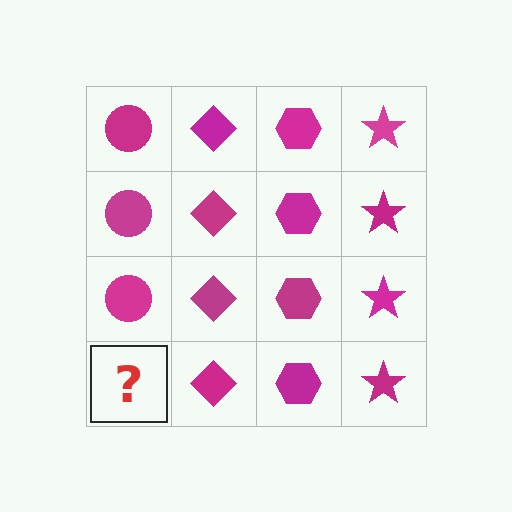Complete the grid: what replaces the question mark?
The question mark should be replaced with a magenta circle.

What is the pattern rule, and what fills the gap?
The rule is that each column has a consistent shape. The gap should be filled with a magenta circle.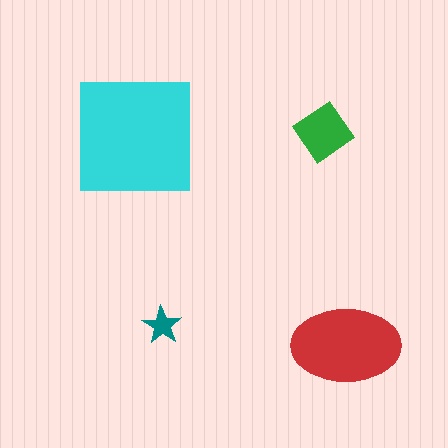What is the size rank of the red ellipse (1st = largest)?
2nd.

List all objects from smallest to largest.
The teal star, the green diamond, the red ellipse, the cyan square.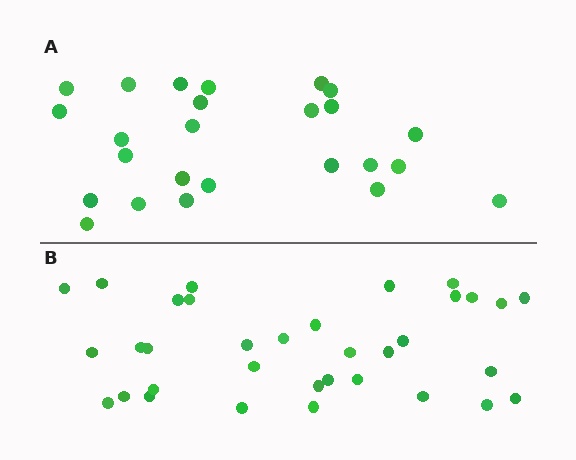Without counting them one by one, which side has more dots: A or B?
Region B (the bottom region) has more dots.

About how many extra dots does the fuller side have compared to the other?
Region B has roughly 8 or so more dots than region A.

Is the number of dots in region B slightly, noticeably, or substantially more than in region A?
Region B has noticeably more, but not dramatically so. The ratio is roughly 1.4 to 1.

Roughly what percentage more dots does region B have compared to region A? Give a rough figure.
About 35% more.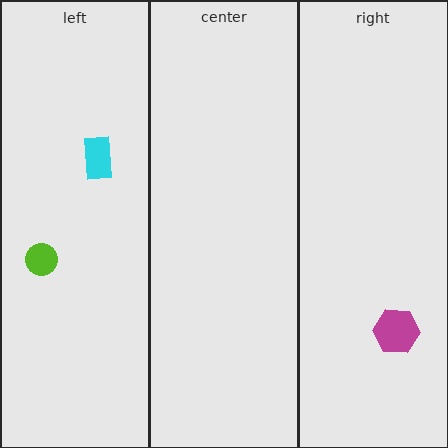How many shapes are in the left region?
2.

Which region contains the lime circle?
The left region.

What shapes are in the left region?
The cyan rectangle, the lime circle.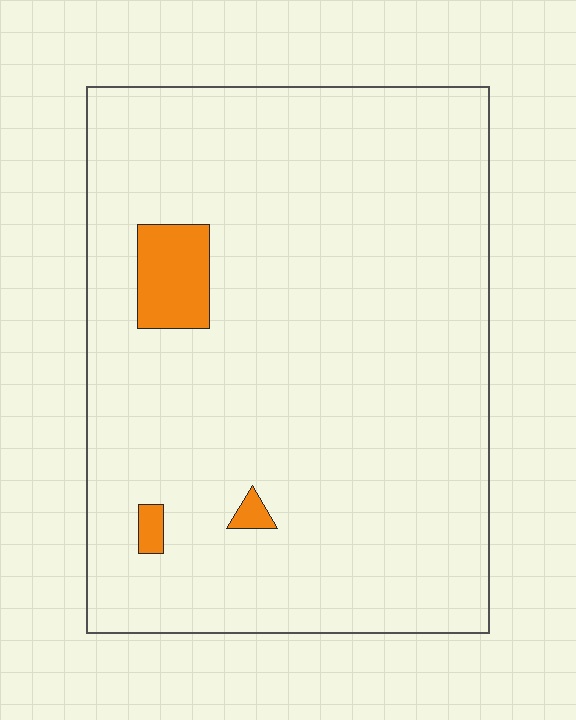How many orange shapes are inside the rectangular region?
3.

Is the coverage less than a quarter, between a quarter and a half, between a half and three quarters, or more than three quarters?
Less than a quarter.